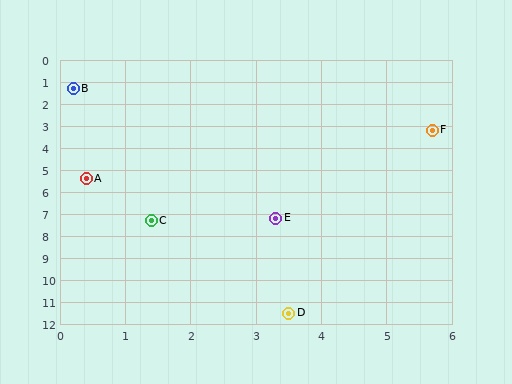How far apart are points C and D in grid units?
Points C and D are about 4.7 grid units apart.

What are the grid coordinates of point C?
Point C is at approximately (1.4, 7.3).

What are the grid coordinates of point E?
Point E is at approximately (3.3, 7.2).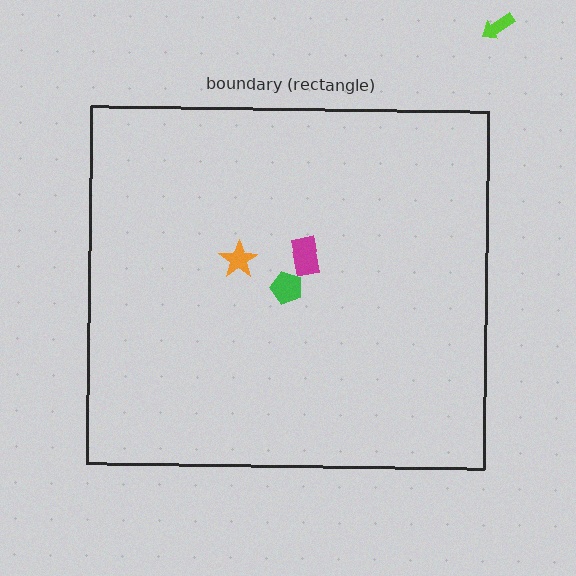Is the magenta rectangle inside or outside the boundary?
Inside.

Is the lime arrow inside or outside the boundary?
Outside.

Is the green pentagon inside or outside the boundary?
Inside.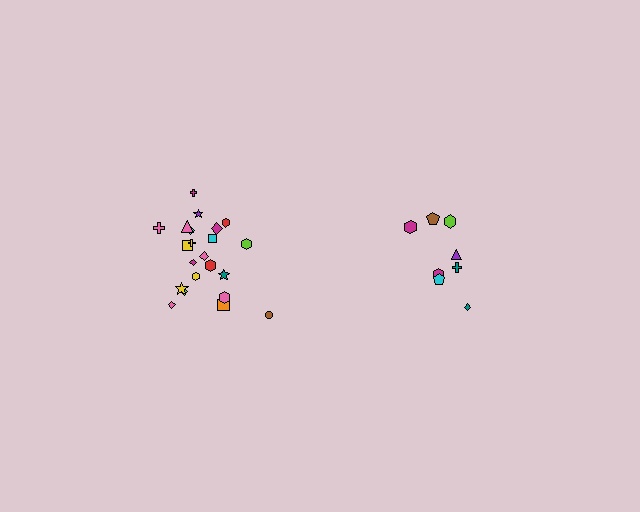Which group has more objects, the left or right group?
The left group.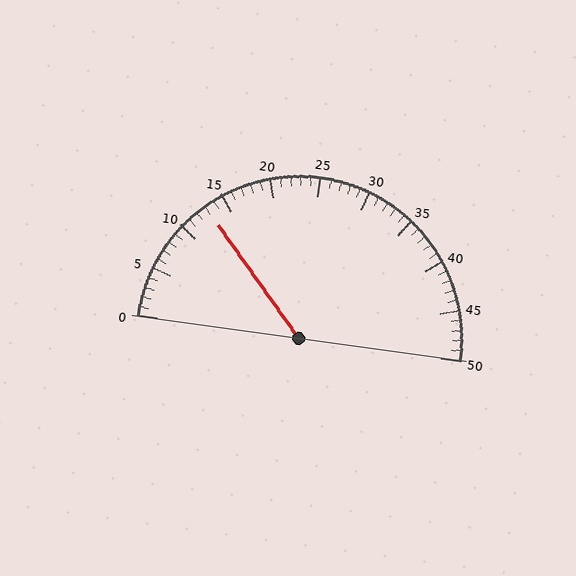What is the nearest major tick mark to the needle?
The nearest major tick mark is 15.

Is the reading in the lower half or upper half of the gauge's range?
The reading is in the lower half of the range (0 to 50).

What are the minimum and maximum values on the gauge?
The gauge ranges from 0 to 50.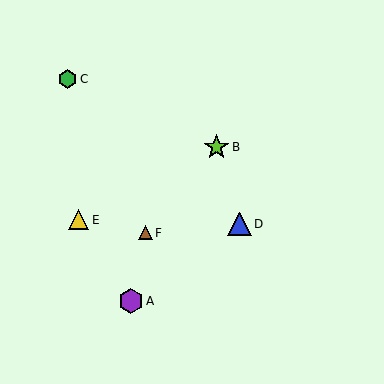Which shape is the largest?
The lime star (labeled B) is the largest.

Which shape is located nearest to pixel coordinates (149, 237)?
The brown triangle (labeled F) at (146, 233) is nearest to that location.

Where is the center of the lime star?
The center of the lime star is at (216, 147).